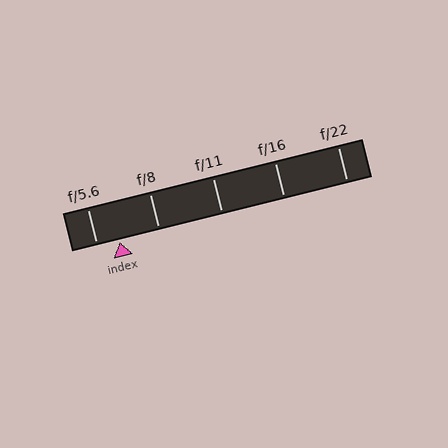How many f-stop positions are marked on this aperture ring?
There are 5 f-stop positions marked.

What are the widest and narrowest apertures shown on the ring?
The widest aperture shown is f/5.6 and the narrowest is f/22.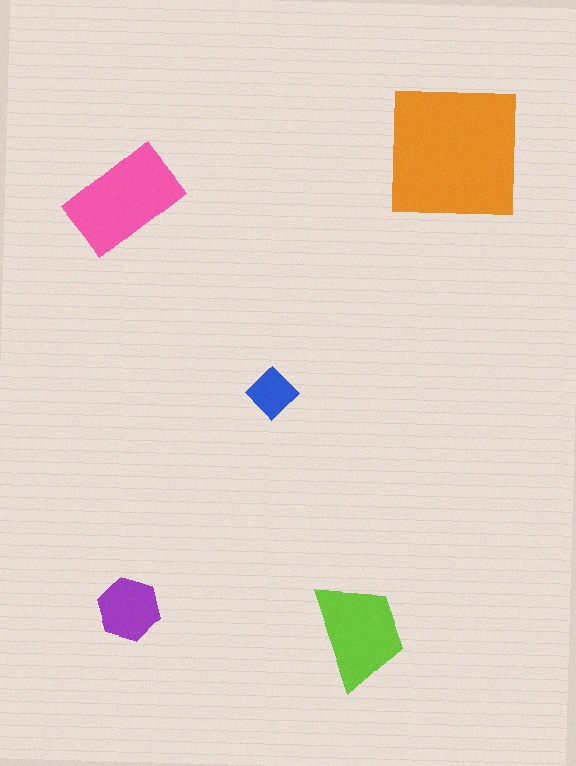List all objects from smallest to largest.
The blue diamond, the purple hexagon, the lime trapezoid, the pink rectangle, the orange square.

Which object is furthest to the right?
The orange square is rightmost.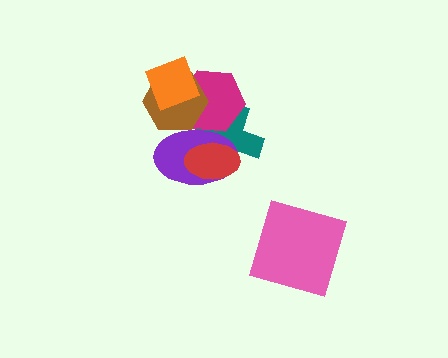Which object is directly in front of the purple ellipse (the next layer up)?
The red ellipse is directly in front of the purple ellipse.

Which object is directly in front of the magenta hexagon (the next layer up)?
The brown hexagon is directly in front of the magenta hexagon.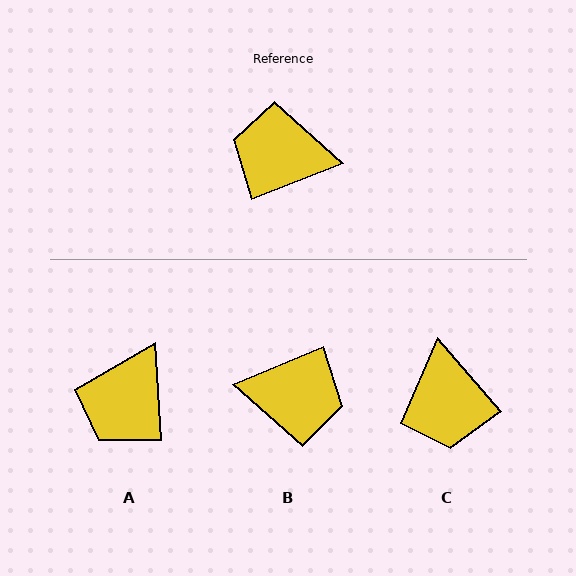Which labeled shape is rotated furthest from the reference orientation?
B, about 179 degrees away.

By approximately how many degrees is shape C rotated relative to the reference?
Approximately 109 degrees counter-clockwise.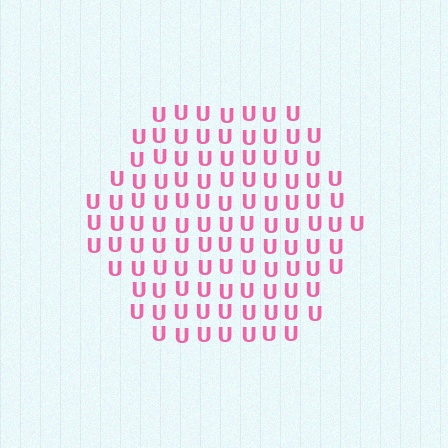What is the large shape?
The large shape is a hexagon.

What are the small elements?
The small elements are letter U's.